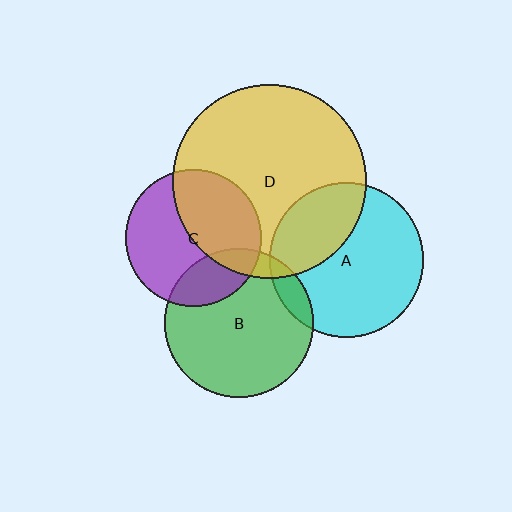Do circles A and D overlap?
Yes.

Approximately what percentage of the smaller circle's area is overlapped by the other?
Approximately 30%.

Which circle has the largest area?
Circle D (yellow).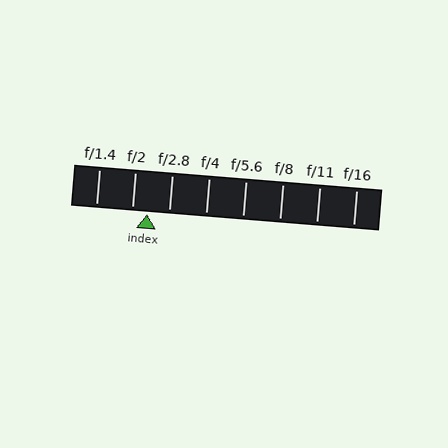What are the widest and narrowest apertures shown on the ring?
The widest aperture shown is f/1.4 and the narrowest is f/16.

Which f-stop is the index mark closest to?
The index mark is closest to f/2.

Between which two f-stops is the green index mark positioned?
The index mark is between f/2 and f/2.8.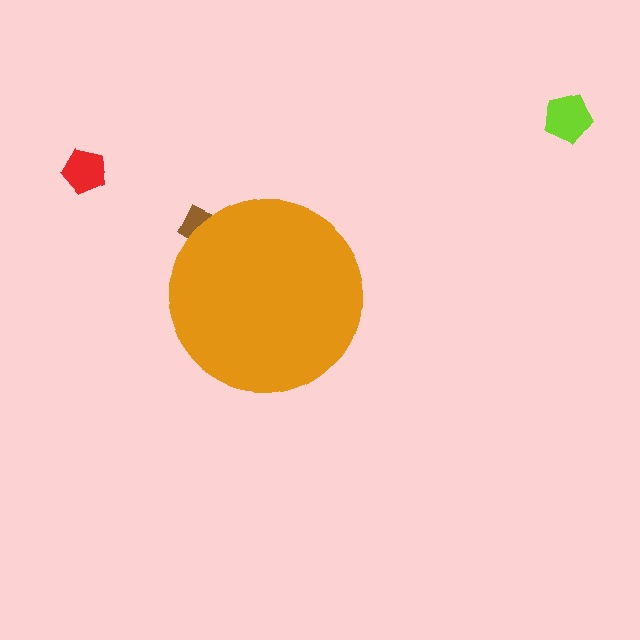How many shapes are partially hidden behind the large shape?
1 shape is partially hidden.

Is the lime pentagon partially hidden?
No, the lime pentagon is fully visible.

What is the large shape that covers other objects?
An orange circle.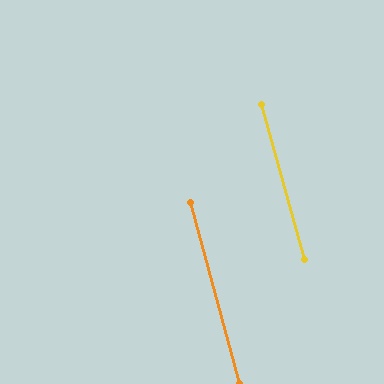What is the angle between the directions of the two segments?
Approximately 0 degrees.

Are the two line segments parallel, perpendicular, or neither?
Parallel — their directions differ by only 0.4°.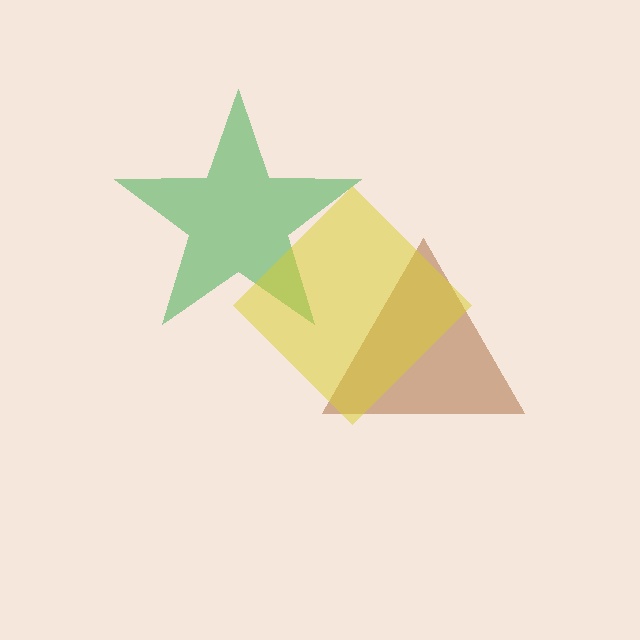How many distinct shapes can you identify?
There are 3 distinct shapes: a brown triangle, a green star, a yellow diamond.